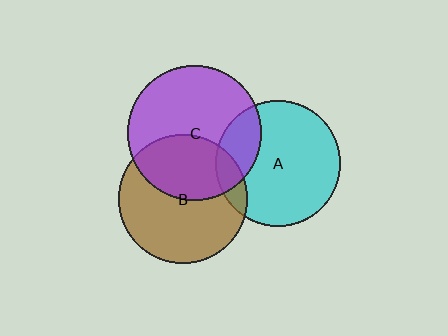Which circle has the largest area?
Circle C (purple).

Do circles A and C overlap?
Yes.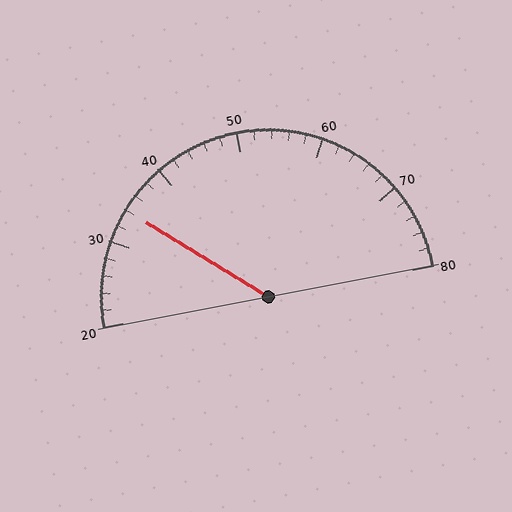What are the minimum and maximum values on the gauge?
The gauge ranges from 20 to 80.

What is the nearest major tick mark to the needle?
The nearest major tick mark is 30.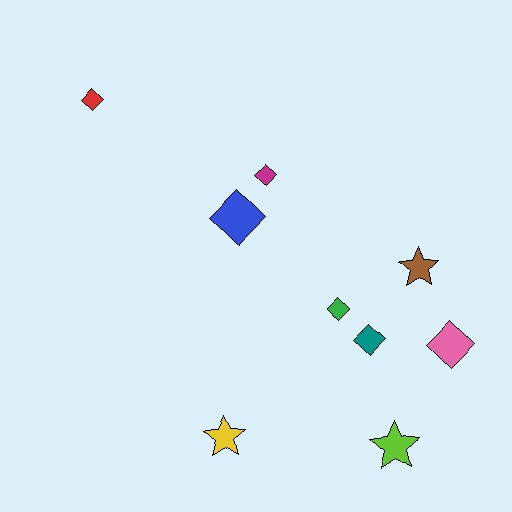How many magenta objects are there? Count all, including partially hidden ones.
There is 1 magenta object.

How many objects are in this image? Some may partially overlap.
There are 9 objects.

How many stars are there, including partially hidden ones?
There are 3 stars.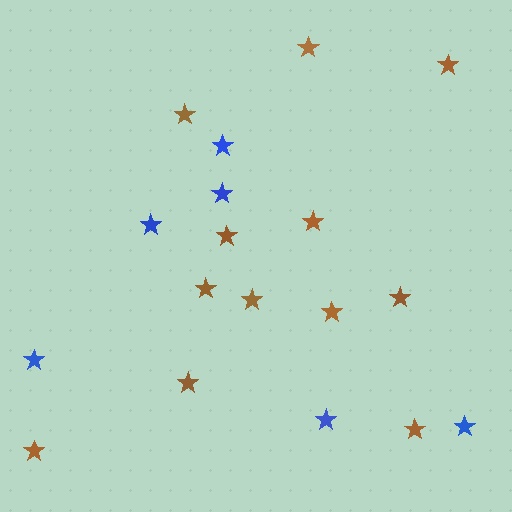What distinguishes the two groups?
There are 2 groups: one group of blue stars (6) and one group of brown stars (12).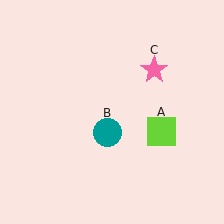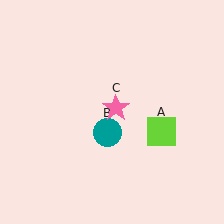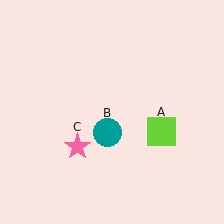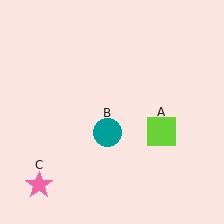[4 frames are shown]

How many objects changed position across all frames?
1 object changed position: pink star (object C).